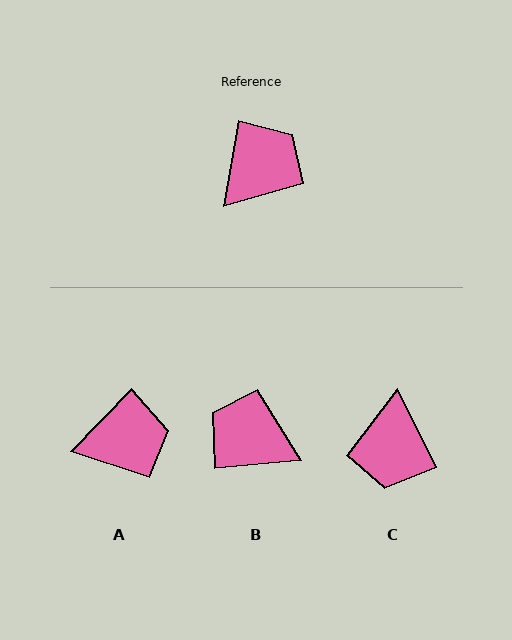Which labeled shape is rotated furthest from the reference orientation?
C, about 144 degrees away.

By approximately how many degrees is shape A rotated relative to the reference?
Approximately 35 degrees clockwise.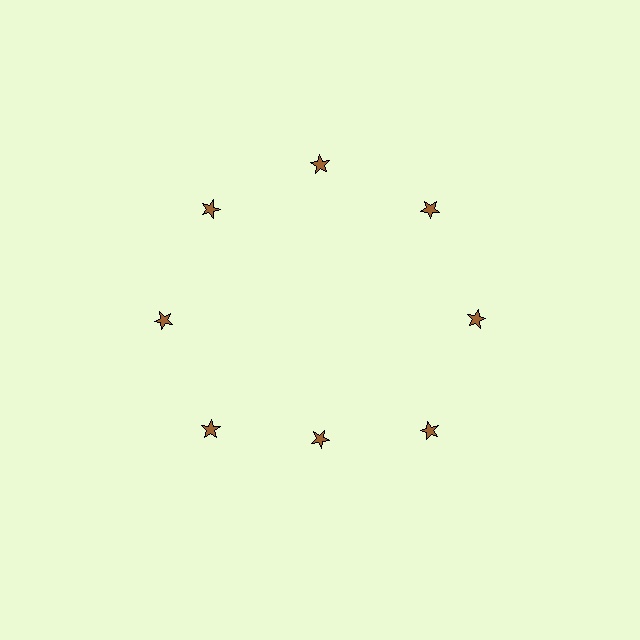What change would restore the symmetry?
The symmetry would be restored by moving it outward, back onto the ring so that all 8 stars sit at equal angles and equal distance from the center.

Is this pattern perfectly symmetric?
No. The 8 brown stars are arranged in a ring, but one element near the 6 o'clock position is pulled inward toward the center, breaking the 8-fold rotational symmetry.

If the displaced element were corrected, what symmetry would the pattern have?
It would have 8-fold rotational symmetry — the pattern would map onto itself every 45 degrees.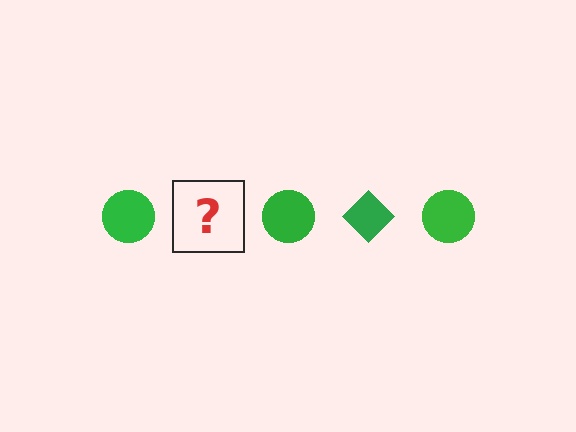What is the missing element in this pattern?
The missing element is a green diamond.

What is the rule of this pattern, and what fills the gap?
The rule is that the pattern cycles through circle, diamond shapes in green. The gap should be filled with a green diamond.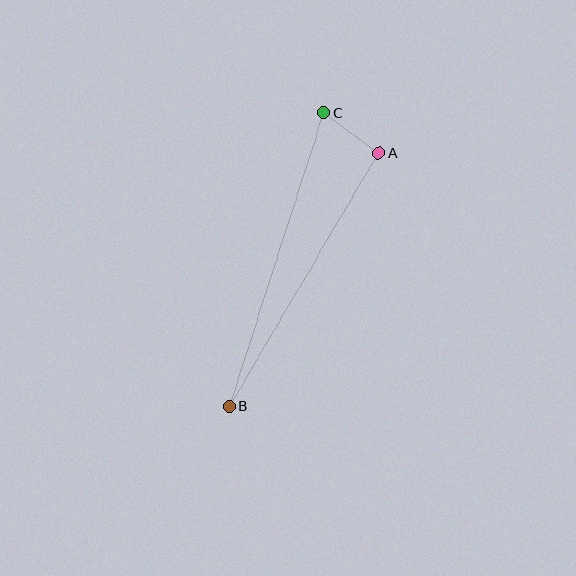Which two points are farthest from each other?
Points B and C are farthest from each other.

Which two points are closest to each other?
Points A and C are closest to each other.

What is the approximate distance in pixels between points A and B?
The distance between A and B is approximately 294 pixels.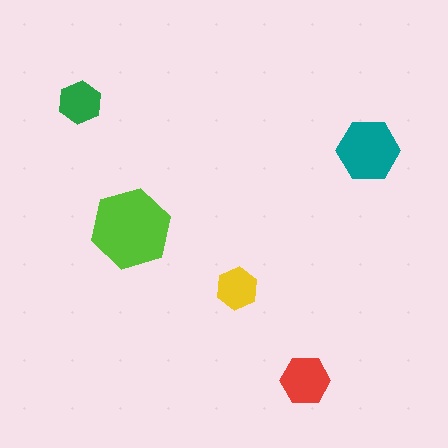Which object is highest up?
The green hexagon is topmost.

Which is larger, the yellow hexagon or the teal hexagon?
The teal one.